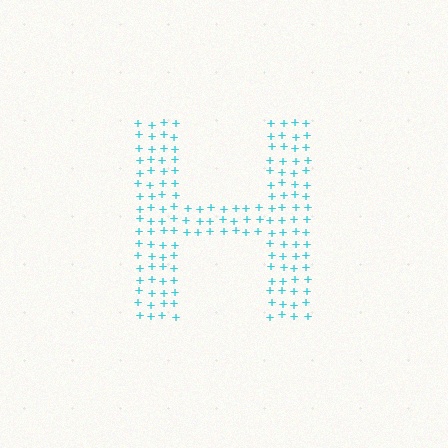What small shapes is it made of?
It is made of small plus signs.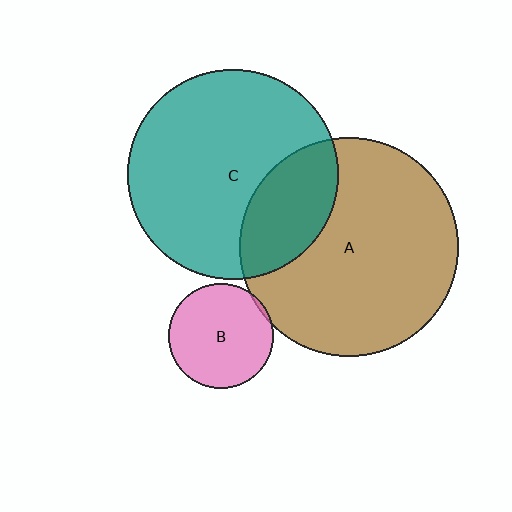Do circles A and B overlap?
Yes.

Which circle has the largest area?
Circle A (brown).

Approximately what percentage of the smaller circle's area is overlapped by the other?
Approximately 5%.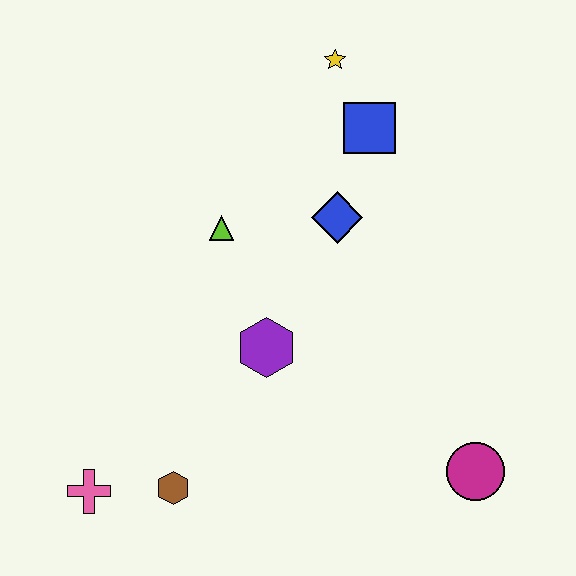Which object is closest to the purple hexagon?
The lime triangle is closest to the purple hexagon.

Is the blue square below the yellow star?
Yes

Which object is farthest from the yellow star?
The pink cross is farthest from the yellow star.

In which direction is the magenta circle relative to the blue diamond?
The magenta circle is below the blue diamond.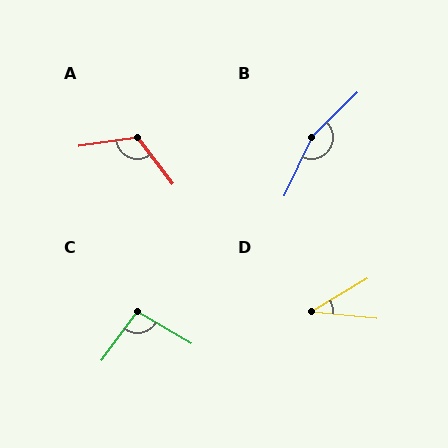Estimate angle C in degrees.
Approximately 96 degrees.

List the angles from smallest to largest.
D (36°), C (96°), A (119°), B (160°).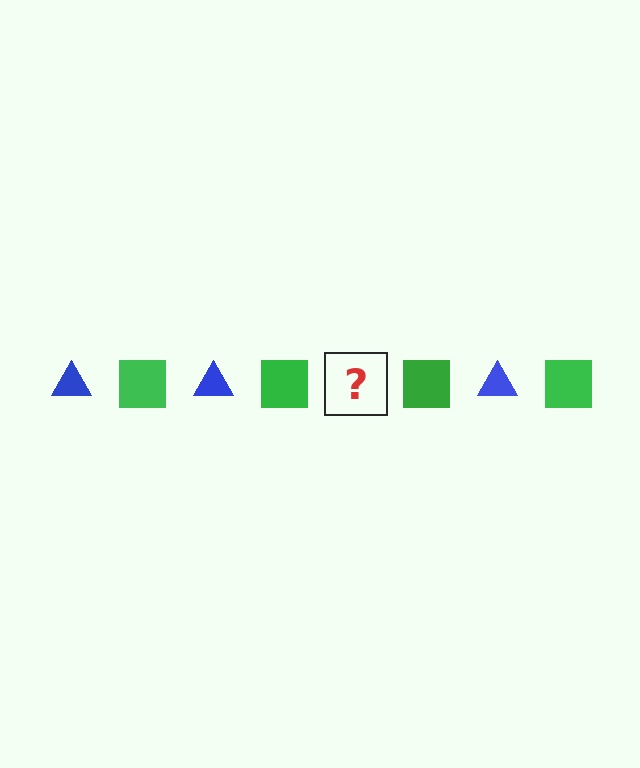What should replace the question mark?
The question mark should be replaced with a blue triangle.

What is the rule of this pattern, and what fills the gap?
The rule is that the pattern alternates between blue triangle and green square. The gap should be filled with a blue triangle.